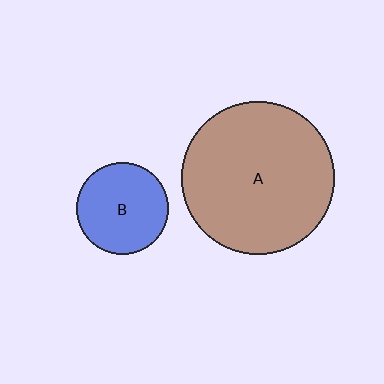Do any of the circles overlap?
No, none of the circles overlap.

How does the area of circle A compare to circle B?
Approximately 2.7 times.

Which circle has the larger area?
Circle A (brown).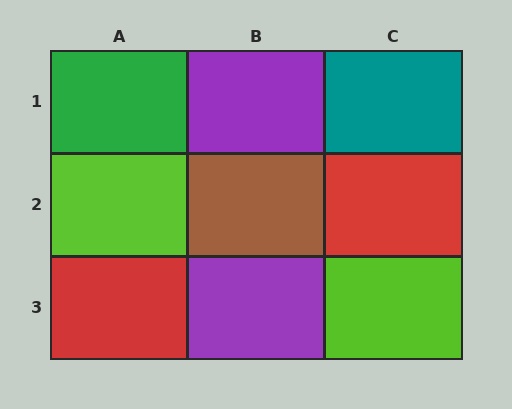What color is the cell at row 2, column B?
Brown.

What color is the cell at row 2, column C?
Red.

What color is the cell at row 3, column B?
Purple.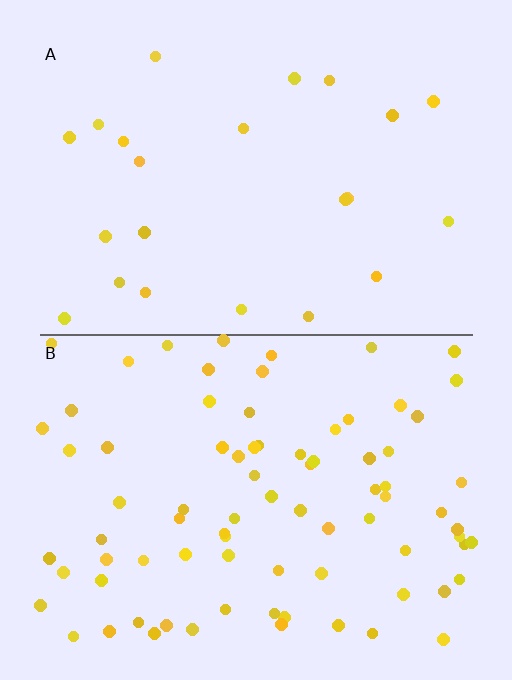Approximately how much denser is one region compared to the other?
Approximately 3.5× — region B over region A.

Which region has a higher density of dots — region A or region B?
B (the bottom).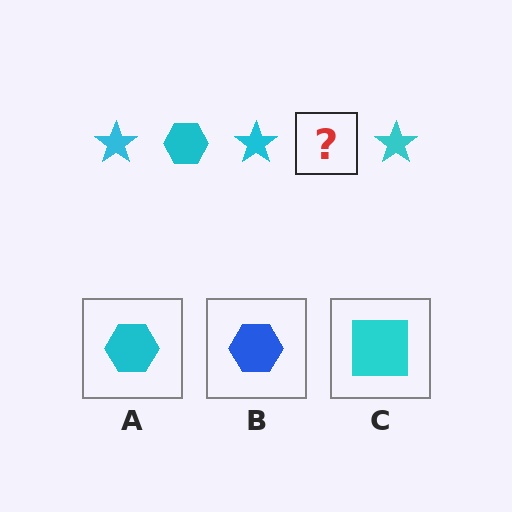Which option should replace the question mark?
Option A.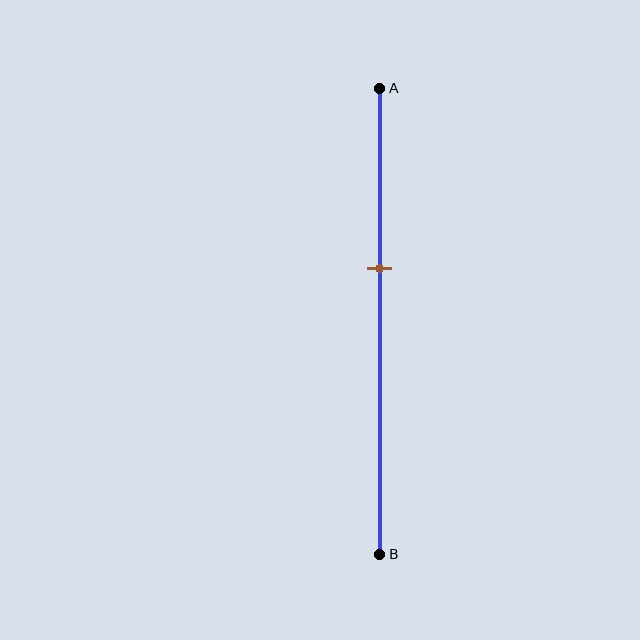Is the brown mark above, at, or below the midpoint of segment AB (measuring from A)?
The brown mark is above the midpoint of segment AB.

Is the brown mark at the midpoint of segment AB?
No, the mark is at about 40% from A, not at the 50% midpoint.